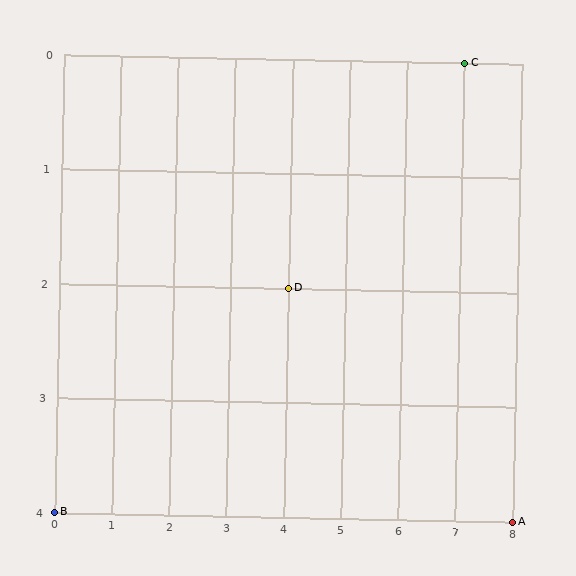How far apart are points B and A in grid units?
Points B and A are 8 columns apart.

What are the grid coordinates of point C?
Point C is at grid coordinates (7, 0).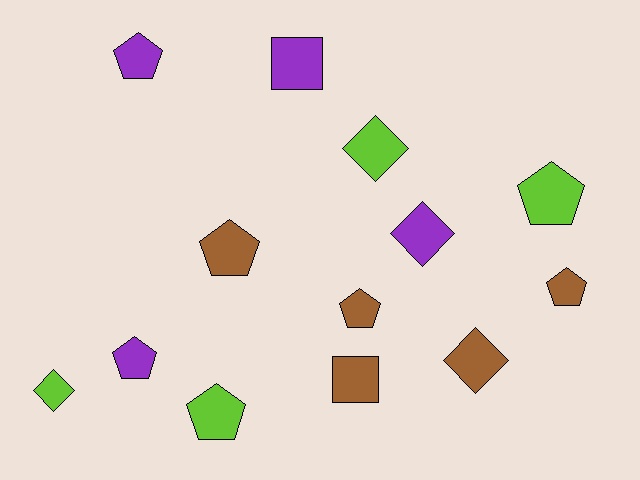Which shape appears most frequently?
Pentagon, with 7 objects.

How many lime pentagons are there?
There are 2 lime pentagons.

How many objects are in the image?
There are 13 objects.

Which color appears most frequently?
Brown, with 5 objects.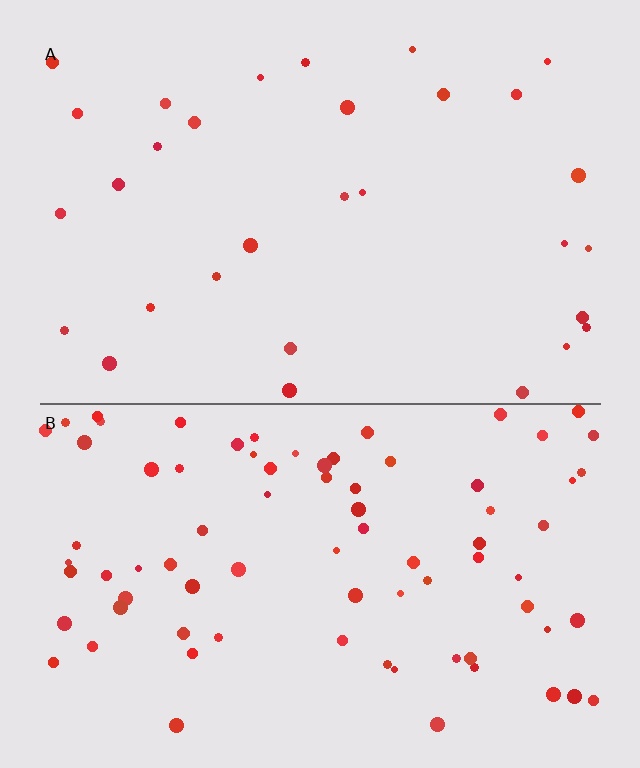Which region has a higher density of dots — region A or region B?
B (the bottom).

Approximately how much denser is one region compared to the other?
Approximately 2.6× — region B over region A.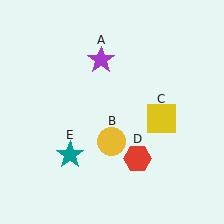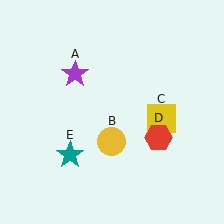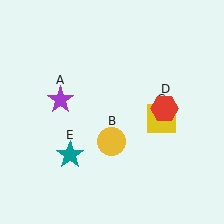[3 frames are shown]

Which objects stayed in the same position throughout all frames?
Yellow circle (object B) and yellow square (object C) and teal star (object E) remained stationary.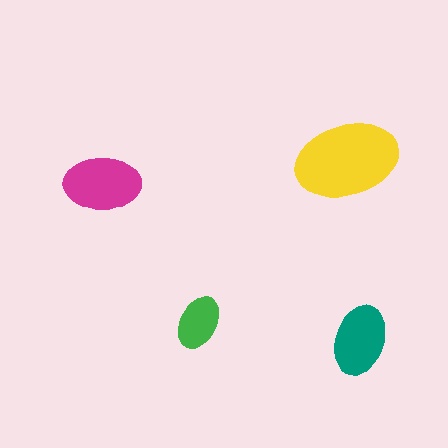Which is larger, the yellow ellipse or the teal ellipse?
The yellow one.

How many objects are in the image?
There are 4 objects in the image.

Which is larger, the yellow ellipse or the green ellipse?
The yellow one.